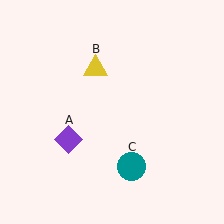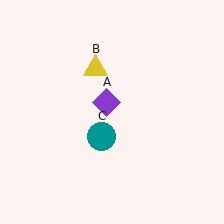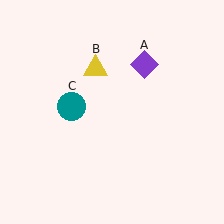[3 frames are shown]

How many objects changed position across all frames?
2 objects changed position: purple diamond (object A), teal circle (object C).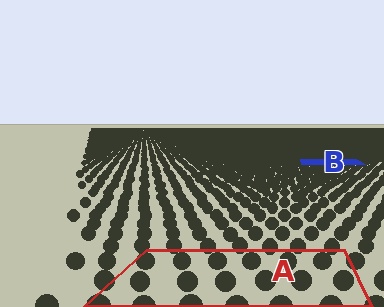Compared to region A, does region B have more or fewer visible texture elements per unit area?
Region B has more texture elements per unit area — they are packed more densely because it is farther away.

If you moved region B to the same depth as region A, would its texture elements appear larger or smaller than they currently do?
They would appear larger. At a closer depth, the same texture elements are projected at a bigger on-screen size.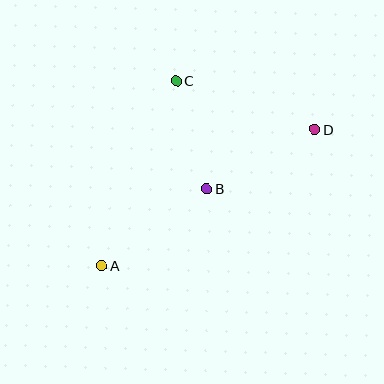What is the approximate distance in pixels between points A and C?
The distance between A and C is approximately 199 pixels.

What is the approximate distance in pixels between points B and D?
The distance between B and D is approximately 123 pixels.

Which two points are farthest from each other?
Points A and D are farthest from each other.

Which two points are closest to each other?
Points B and C are closest to each other.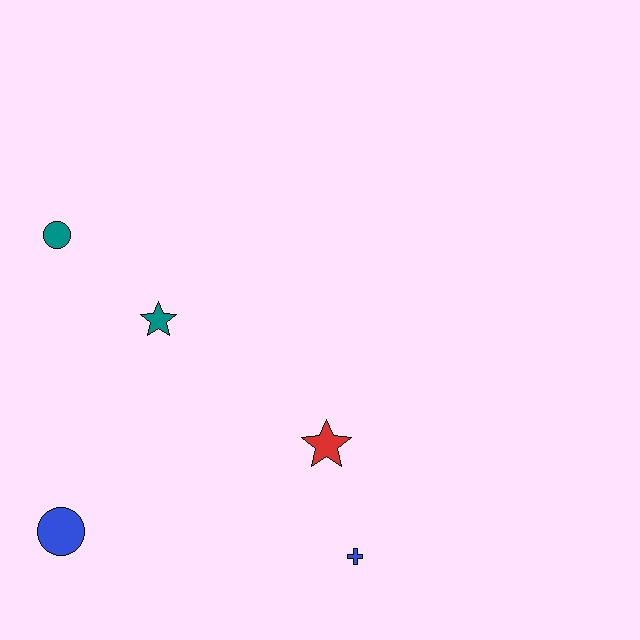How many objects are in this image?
There are 5 objects.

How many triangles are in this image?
There are no triangles.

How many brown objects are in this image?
There are no brown objects.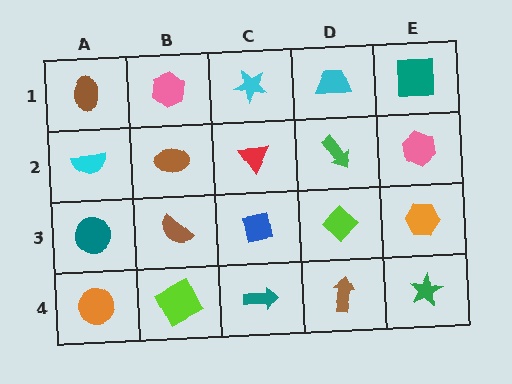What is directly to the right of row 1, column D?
A teal square.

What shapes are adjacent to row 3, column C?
A red triangle (row 2, column C), a teal arrow (row 4, column C), a brown semicircle (row 3, column B), a lime diamond (row 3, column D).